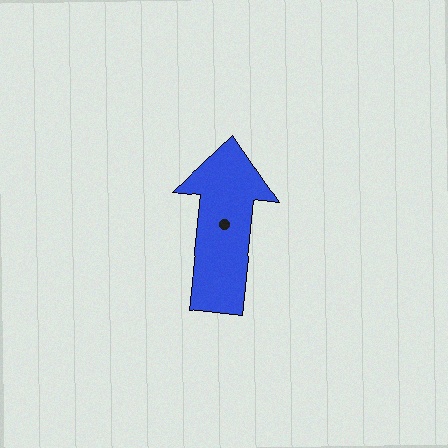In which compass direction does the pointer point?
North.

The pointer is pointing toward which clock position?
Roughly 12 o'clock.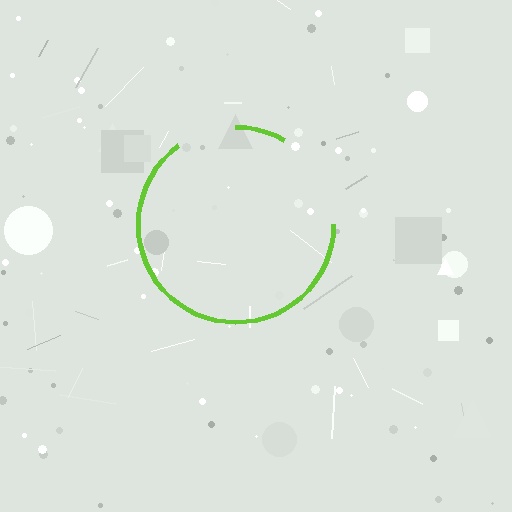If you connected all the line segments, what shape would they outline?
They would outline a circle.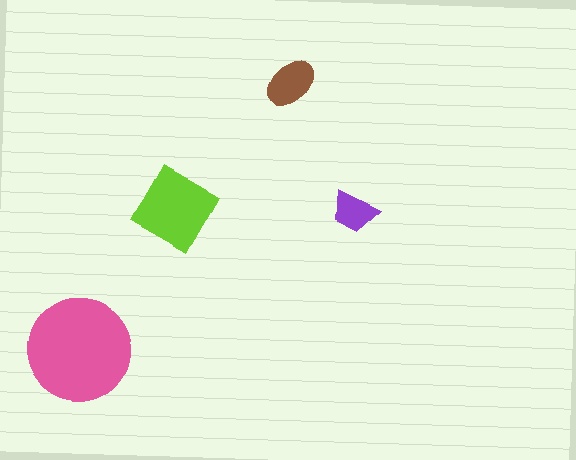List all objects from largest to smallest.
The pink circle, the lime diamond, the brown ellipse, the purple trapezoid.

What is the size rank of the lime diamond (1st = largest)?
2nd.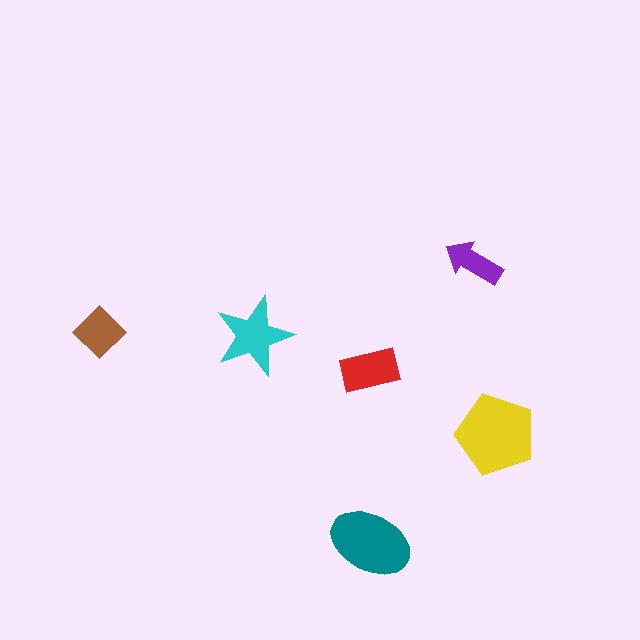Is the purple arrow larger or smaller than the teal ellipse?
Smaller.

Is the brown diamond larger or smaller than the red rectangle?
Smaller.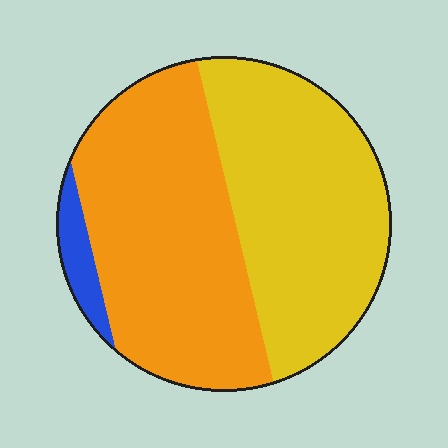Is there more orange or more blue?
Orange.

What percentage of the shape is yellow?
Yellow covers 46% of the shape.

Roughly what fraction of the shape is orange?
Orange takes up about one half (1/2) of the shape.